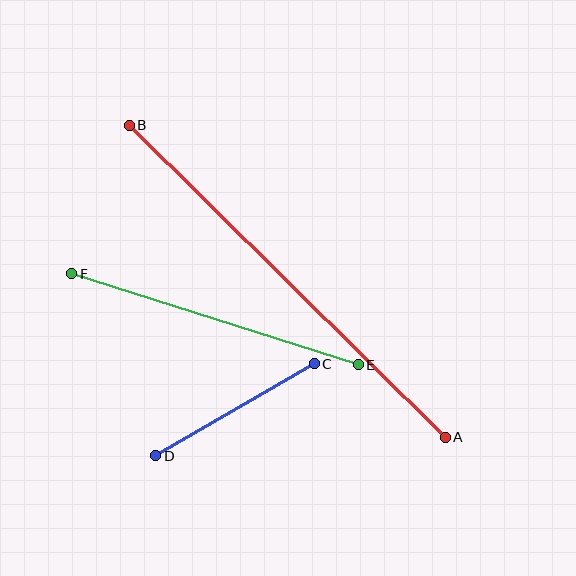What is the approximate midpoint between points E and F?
The midpoint is at approximately (215, 319) pixels.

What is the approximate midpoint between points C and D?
The midpoint is at approximately (235, 410) pixels.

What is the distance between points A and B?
The distance is approximately 444 pixels.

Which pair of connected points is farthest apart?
Points A and B are farthest apart.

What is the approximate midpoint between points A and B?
The midpoint is at approximately (287, 281) pixels.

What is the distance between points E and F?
The distance is approximately 301 pixels.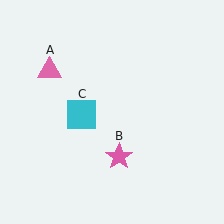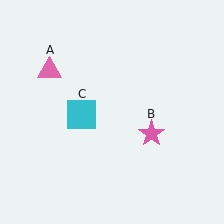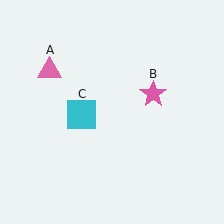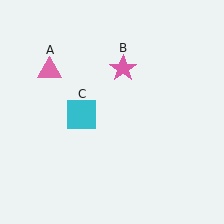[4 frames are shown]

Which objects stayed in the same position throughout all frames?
Pink triangle (object A) and cyan square (object C) remained stationary.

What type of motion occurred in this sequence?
The pink star (object B) rotated counterclockwise around the center of the scene.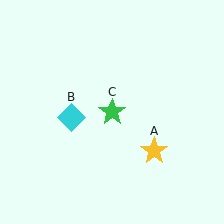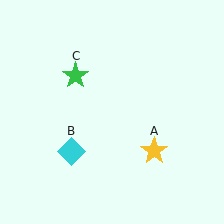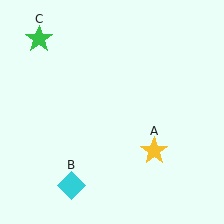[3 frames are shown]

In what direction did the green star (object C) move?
The green star (object C) moved up and to the left.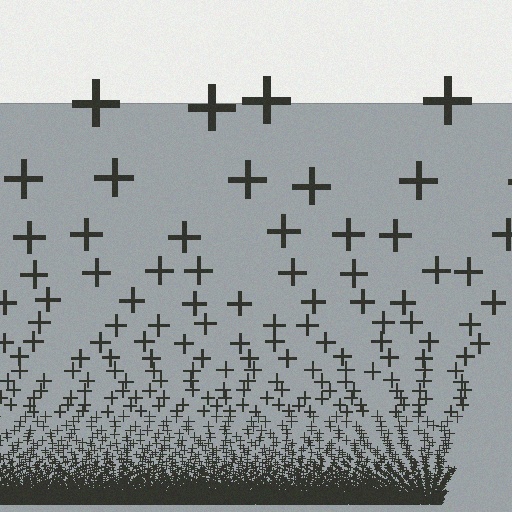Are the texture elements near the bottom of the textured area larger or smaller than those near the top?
Smaller. The gradient is inverted — elements near the bottom are smaller and denser.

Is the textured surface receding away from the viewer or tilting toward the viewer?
The surface appears to tilt toward the viewer. Texture elements get larger and sparser toward the top.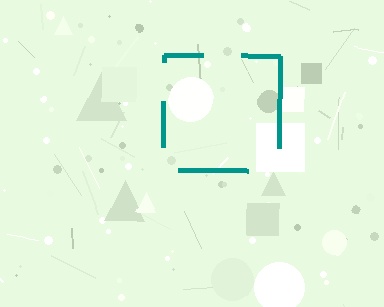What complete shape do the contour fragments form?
The contour fragments form a square.